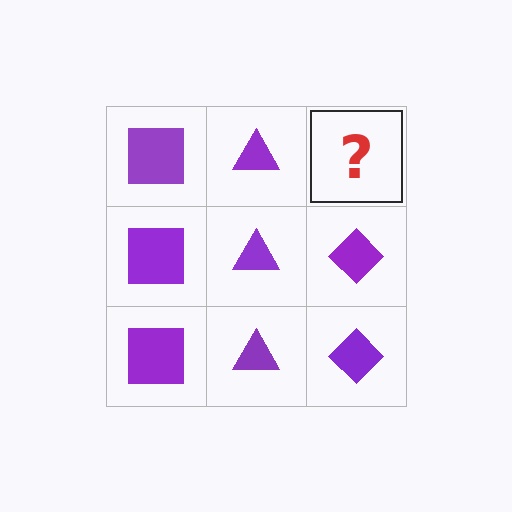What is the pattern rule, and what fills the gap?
The rule is that each column has a consistent shape. The gap should be filled with a purple diamond.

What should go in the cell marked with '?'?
The missing cell should contain a purple diamond.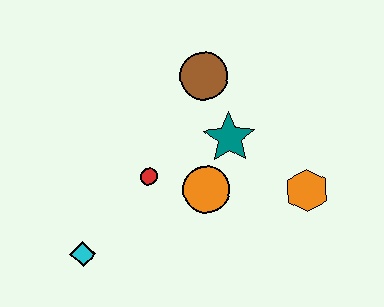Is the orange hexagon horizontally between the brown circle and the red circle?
No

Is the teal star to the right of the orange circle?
Yes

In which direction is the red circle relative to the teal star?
The red circle is to the left of the teal star.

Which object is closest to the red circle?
The orange circle is closest to the red circle.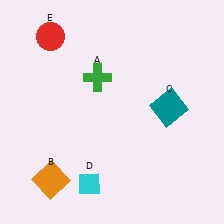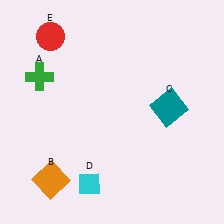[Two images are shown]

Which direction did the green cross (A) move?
The green cross (A) moved left.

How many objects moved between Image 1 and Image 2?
1 object moved between the two images.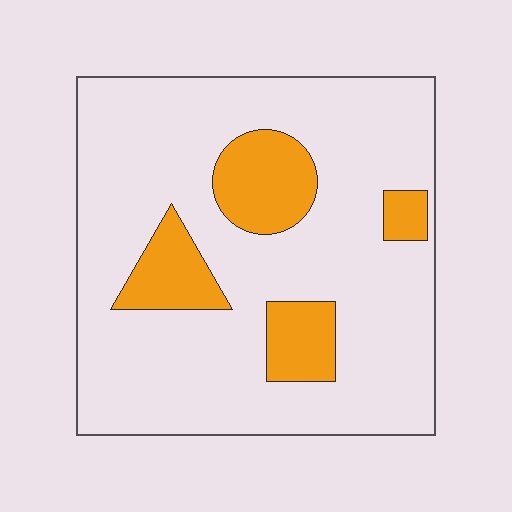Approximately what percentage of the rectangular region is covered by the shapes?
Approximately 20%.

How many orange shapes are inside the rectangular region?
4.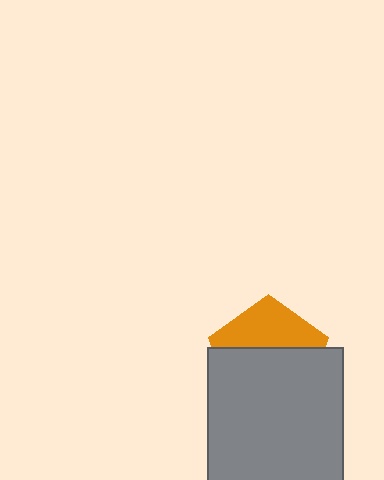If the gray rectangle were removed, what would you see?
You would see the complete orange pentagon.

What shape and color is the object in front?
The object in front is a gray rectangle.